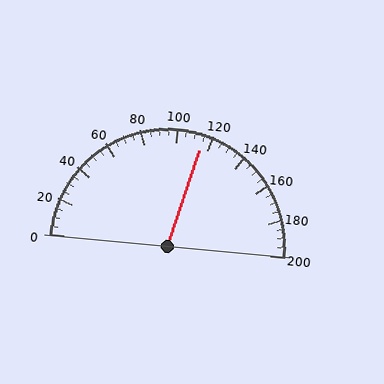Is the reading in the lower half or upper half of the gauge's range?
The reading is in the upper half of the range (0 to 200).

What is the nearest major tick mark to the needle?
The nearest major tick mark is 120.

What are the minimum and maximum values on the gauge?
The gauge ranges from 0 to 200.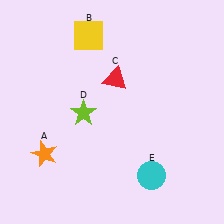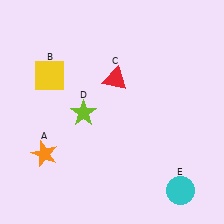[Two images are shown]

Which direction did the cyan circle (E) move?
The cyan circle (E) moved right.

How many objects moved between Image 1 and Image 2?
2 objects moved between the two images.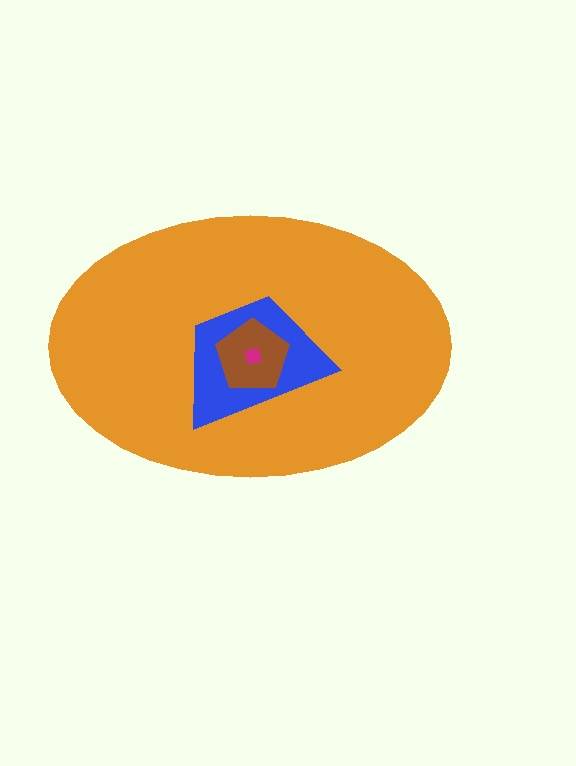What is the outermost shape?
The orange ellipse.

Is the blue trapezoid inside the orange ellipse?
Yes.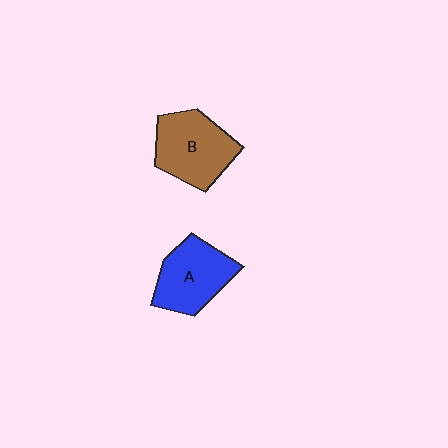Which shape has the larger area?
Shape B (brown).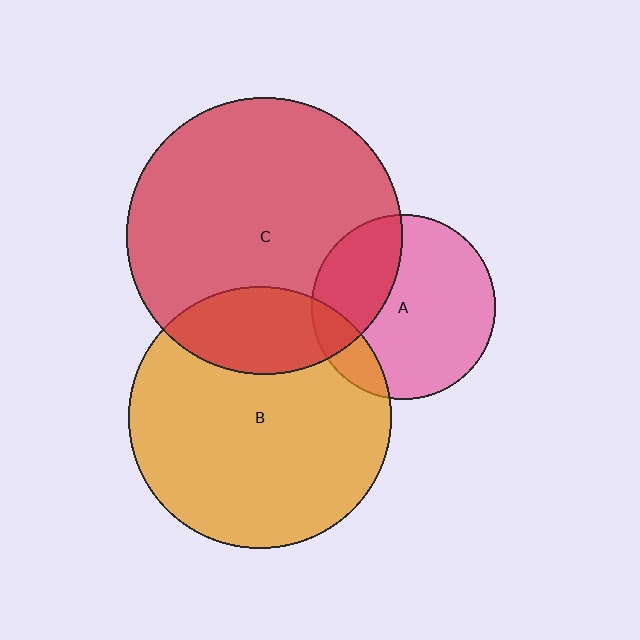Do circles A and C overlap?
Yes.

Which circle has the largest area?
Circle C (red).